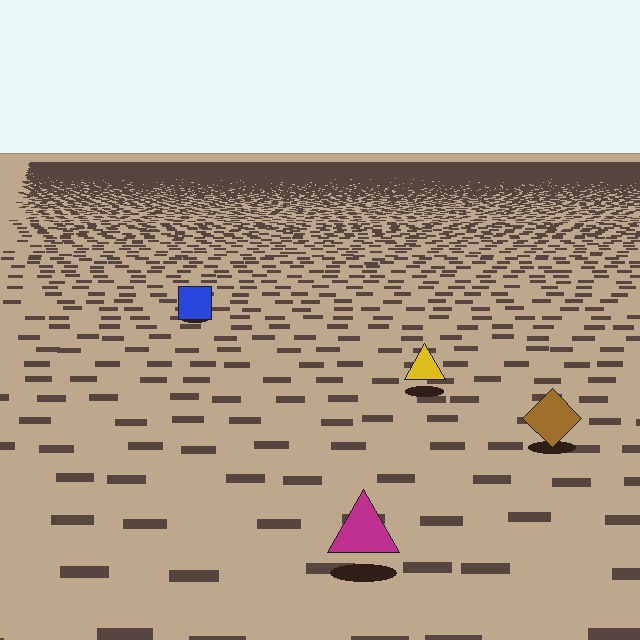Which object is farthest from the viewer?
The blue square is farthest from the viewer. It appears smaller and the ground texture around it is denser.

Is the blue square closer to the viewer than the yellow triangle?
No. The yellow triangle is closer — you can tell from the texture gradient: the ground texture is coarser near it.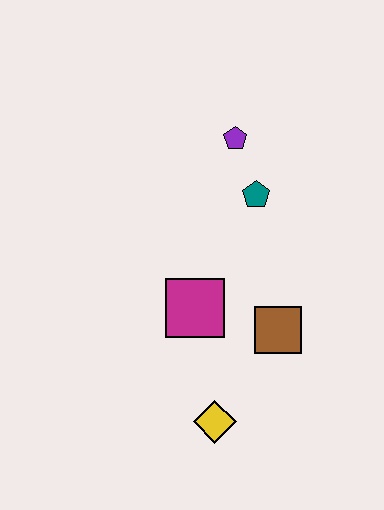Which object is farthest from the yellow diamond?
The purple pentagon is farthest from the yellow diamond.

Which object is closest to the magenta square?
The brown square is closest to the magenta square.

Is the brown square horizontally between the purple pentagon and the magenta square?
No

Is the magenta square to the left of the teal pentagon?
Yes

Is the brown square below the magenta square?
Yes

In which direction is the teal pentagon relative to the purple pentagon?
The teal pentagon is below the purple pentagon.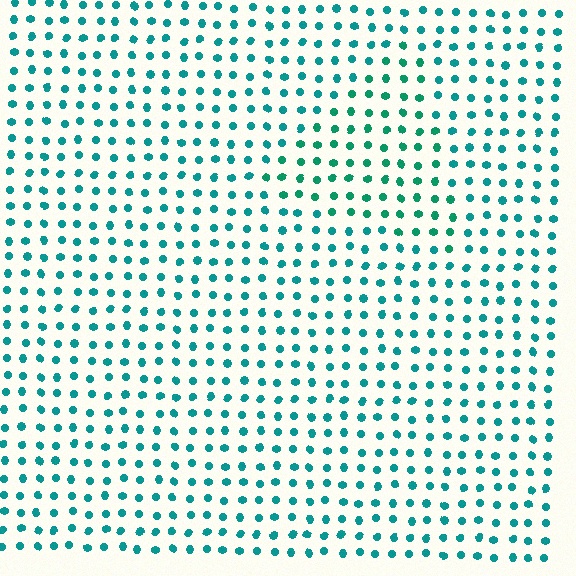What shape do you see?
I see a triangle.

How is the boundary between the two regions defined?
The boundary is defined purely by a slight shift in hue (about 19 degrees). Spacing, size, and orientation are identical on both sides.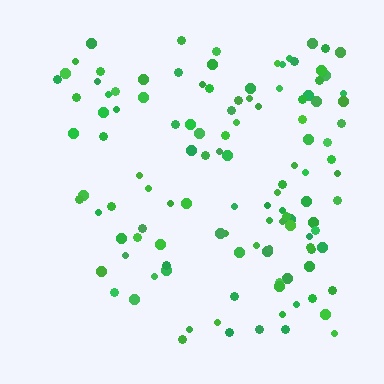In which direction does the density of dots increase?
From left to right, with the right side densest.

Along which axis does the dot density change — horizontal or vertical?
Horizontal.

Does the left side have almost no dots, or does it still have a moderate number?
Still a moderate number, just noticeably fewer than the right.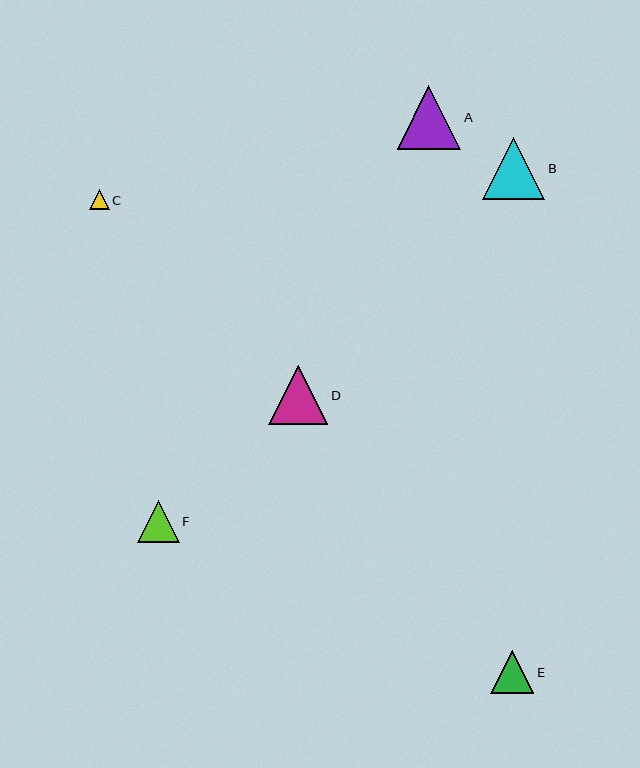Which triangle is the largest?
Triangle A is the largest with a size of approximately 64 pixels.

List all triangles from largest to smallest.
From largest to smallest: A, B, D, E, F, C.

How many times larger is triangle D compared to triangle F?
Triangle D is approximately 1.4 times the size of triangle F.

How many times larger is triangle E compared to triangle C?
Triangle E is approximately 2.1 times the size of triangle C.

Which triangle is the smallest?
Triangle C is the smallest with a size of approximately 20 pixels.